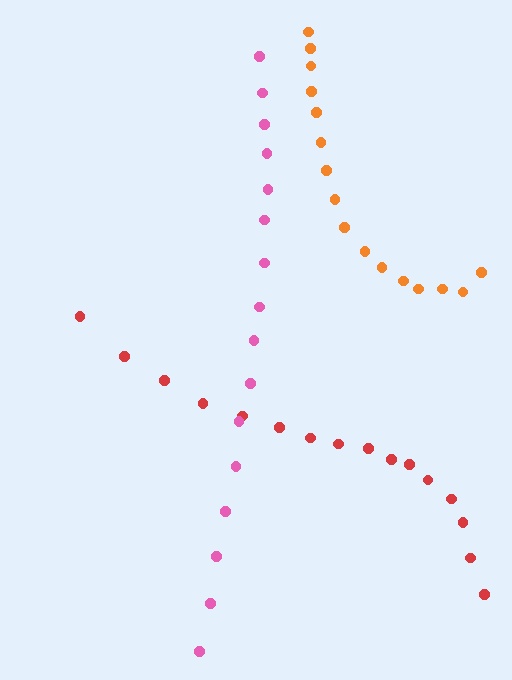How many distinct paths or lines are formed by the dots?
There are 3 distinct paths.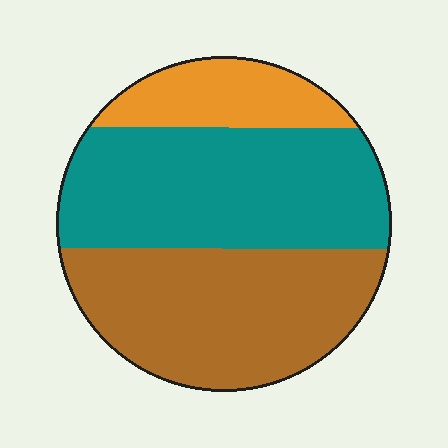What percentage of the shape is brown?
Brown takes up between a third and a half of the shape.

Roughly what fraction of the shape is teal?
Teal covers 44% of the shape.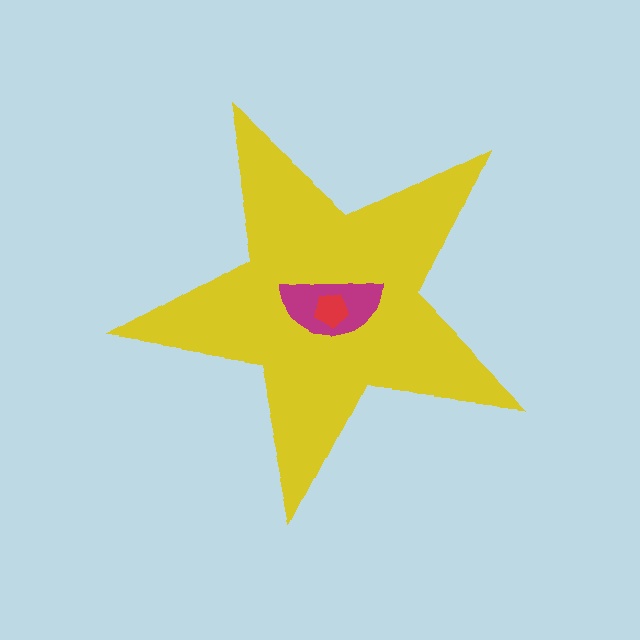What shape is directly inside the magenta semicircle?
The red pentagon.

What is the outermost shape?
The yellow star.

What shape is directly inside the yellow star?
The magenta semicircle.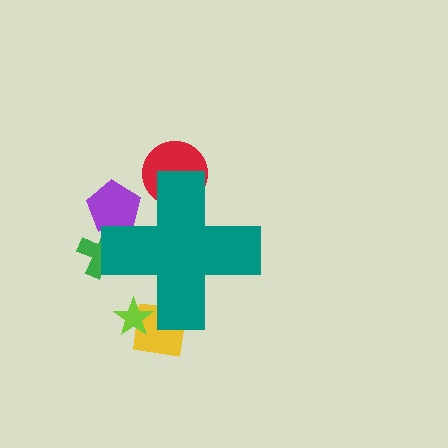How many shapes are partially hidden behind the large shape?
5 shapes are partially hidden.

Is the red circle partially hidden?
Yes, the red circle is partially hidden behind the teal cross.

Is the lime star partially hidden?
Yes, the lime star is partially hidden behind the teal cross.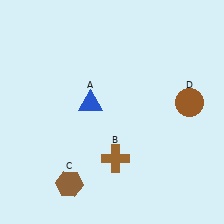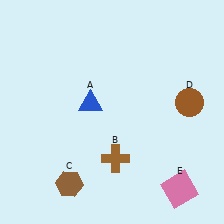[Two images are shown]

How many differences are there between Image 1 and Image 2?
There is 1 difference between the two images.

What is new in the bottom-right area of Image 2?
A pink square (E) was added in the bottom-right area of Image 2.